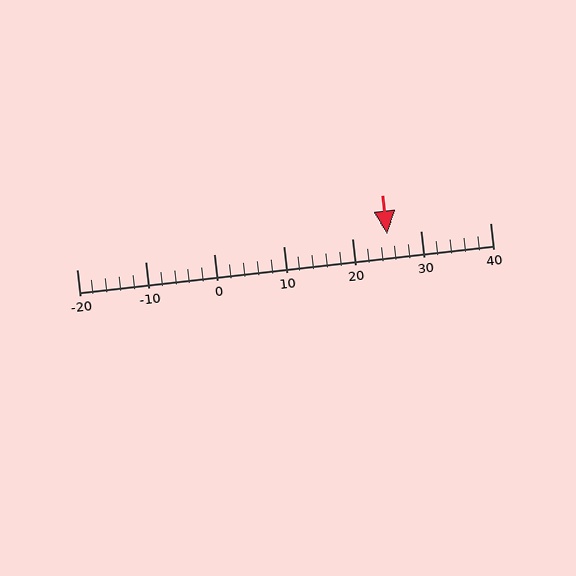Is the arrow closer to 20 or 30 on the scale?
The arrow is closer to 30.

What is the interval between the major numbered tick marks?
The major tick marks are spaced 10 units apart.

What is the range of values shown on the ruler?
The ruler shows values from -20 to 40.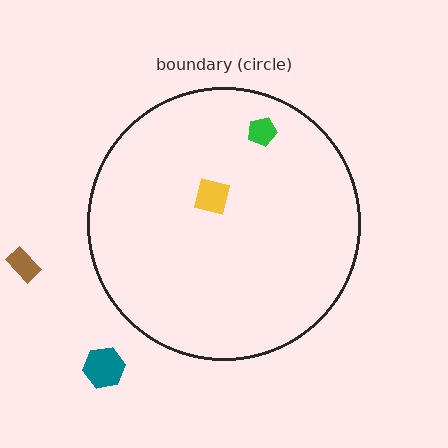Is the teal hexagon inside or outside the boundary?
Outside.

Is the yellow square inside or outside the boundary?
Inside.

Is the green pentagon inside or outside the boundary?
Inside.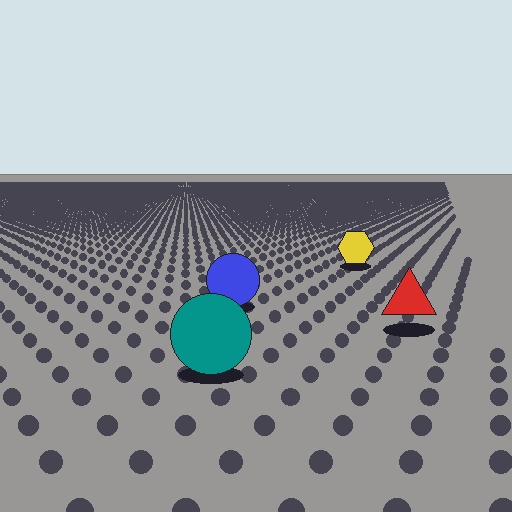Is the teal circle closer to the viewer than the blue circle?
Yes. The teal circle is closer — you can tell from the texture gradient: the ground texture is coarser near it.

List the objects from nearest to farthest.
From nearest to farthest: the teal circle, the red triangle, the blue circle, the yellow hexagon.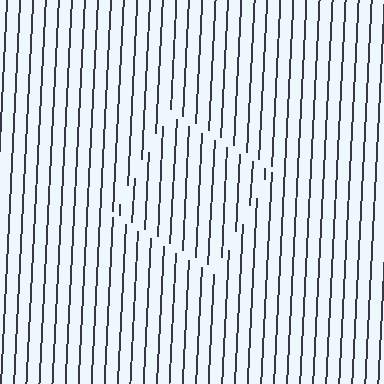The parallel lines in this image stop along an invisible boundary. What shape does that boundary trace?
An illusory square. The interior of the shape contains the same grating, shifted by half a period — the contour is defined by the phase discontinuity where line-ends from the inner and outer gratings abut.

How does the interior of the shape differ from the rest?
The interior of the shape contains the same grating, shifted by half a period — the contour is defined by the phase discontinuity where line-ends from the inner and outer gratings abut.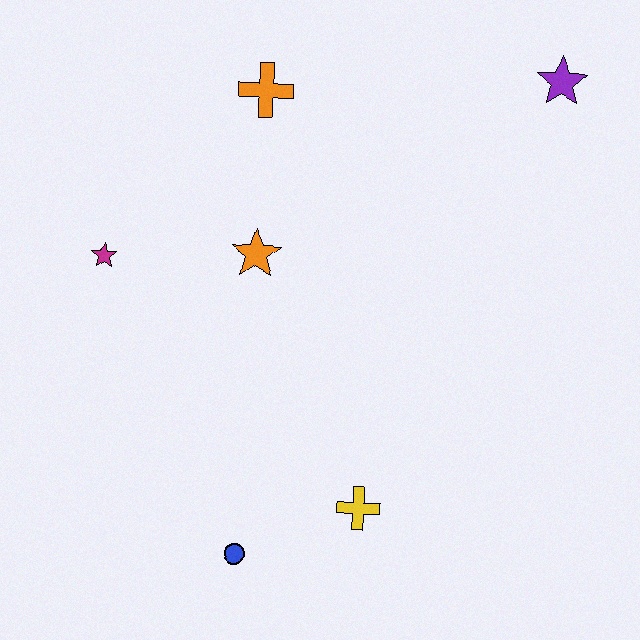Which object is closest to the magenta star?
The orange star is closest to the magenta star.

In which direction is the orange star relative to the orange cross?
The orange star is below the orange cross.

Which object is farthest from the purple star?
The blue circle is farthest from the purple star.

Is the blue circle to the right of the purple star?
No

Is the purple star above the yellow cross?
Yes